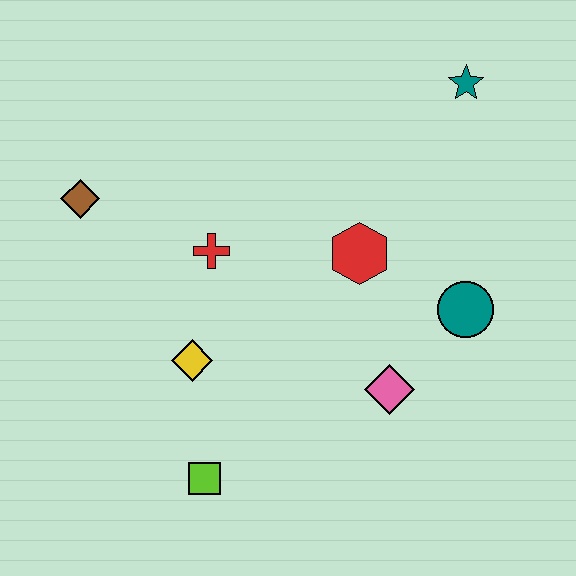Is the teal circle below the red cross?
Yes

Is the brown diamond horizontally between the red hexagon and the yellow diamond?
No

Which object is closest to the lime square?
The yellow diamond is closest to the lime square.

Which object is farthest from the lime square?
The teal star is farthest from the lime square.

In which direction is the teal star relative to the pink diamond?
The teal star is above the pink diamond.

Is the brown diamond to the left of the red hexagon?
Yes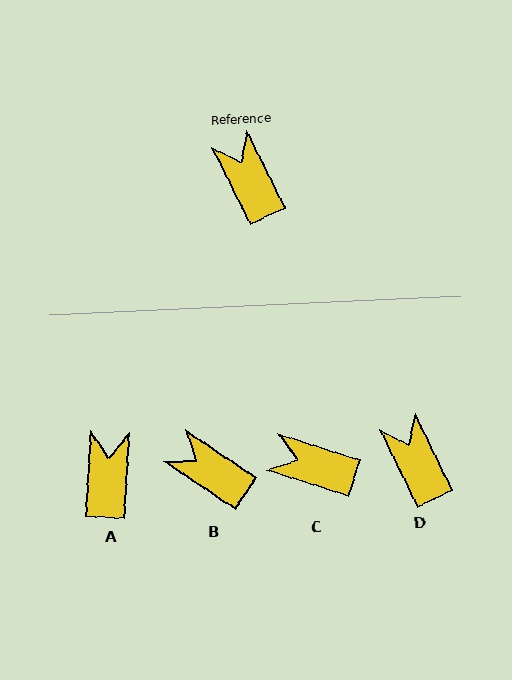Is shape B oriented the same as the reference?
No, it is off by about 30 degrees.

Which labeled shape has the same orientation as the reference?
D.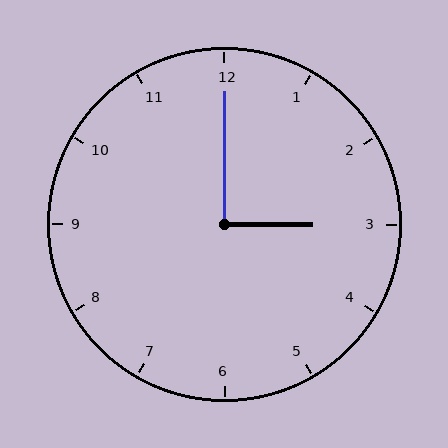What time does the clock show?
3:00.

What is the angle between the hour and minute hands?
Approximately 90 degrees.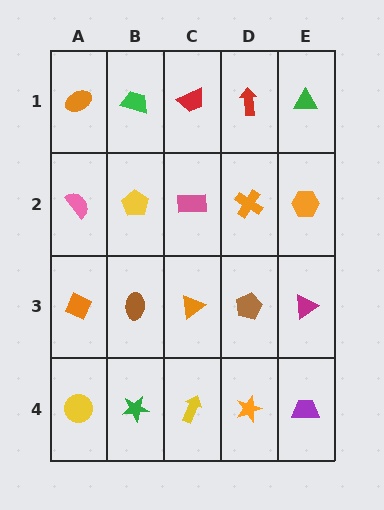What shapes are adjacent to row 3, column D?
An orange cross (row 2, column D), an orange star (row 4, column D), an orange triangle (row 3, column C), a magenta triangle (row 3, column E).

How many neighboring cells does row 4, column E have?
2.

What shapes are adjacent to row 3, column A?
A pink semicircle (row 2, column A), a yellow circle (row 4, column A), a brown ellipse (row 3, column B).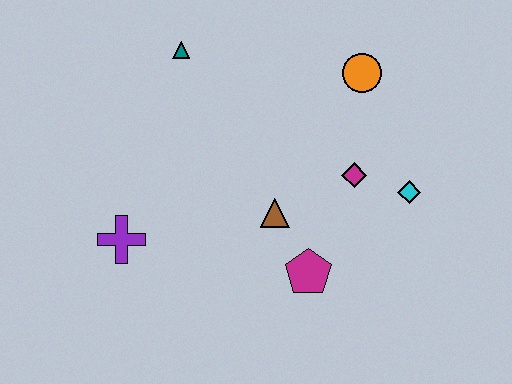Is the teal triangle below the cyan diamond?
No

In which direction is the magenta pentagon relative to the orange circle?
The magenta pentagon is below the orange circle.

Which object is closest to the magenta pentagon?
The brown triangle is closest to the magenta pentagon.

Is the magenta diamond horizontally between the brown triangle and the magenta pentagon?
No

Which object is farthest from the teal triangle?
The cyan diamond is farthest from the teal triangle.